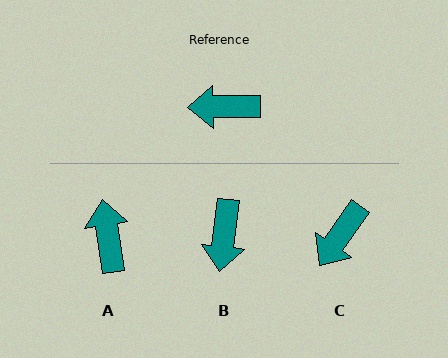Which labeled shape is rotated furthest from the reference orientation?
B, about 83 degrees away.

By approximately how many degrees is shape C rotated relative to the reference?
Approximately 55 degrees counter-clockwise.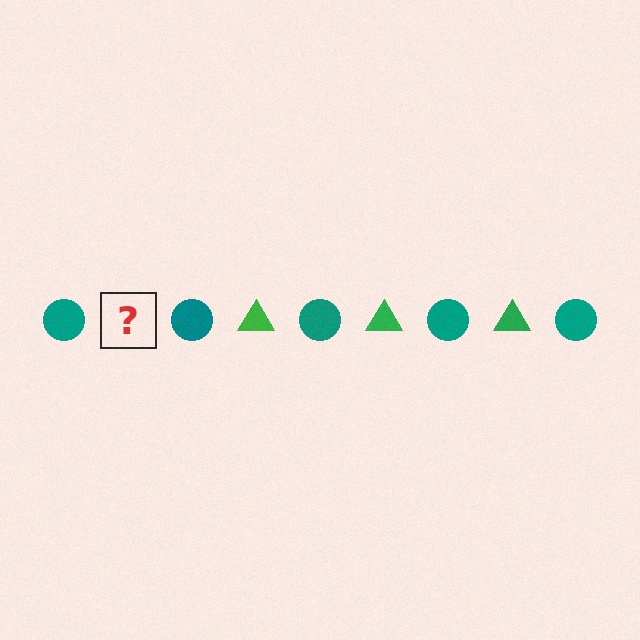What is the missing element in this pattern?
The missing element is a green triangle.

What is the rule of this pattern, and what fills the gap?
The rule is that the pattern alternates between teal circle and green triangle. The gap should be filled with a green triangle.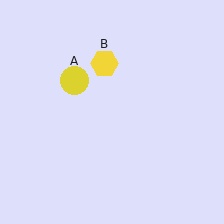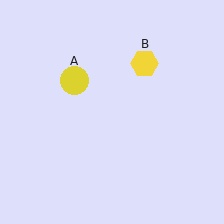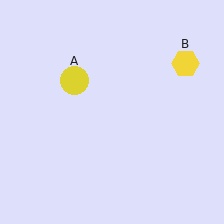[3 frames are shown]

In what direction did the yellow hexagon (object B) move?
The yellow hexagon (object B) moved right.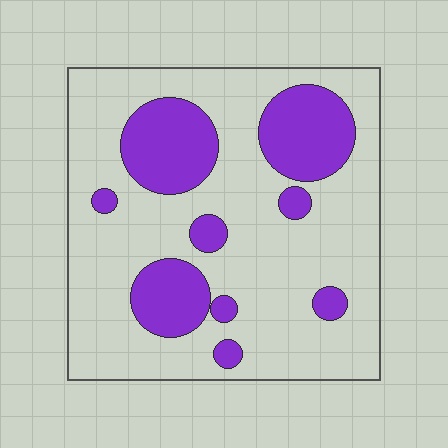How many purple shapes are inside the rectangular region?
9.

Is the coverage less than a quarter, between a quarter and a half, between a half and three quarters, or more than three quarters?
Between a quarter and a half.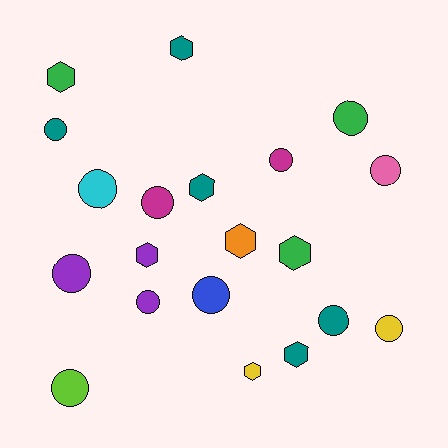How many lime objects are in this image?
There is 1 lime object.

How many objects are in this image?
There are 20 objects.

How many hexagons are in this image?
There are 8 hexagons.